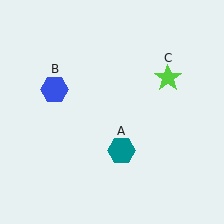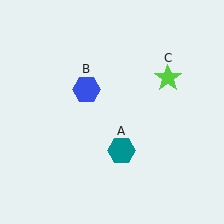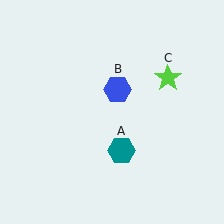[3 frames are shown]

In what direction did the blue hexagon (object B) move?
The blue hexagon (object B) moved right.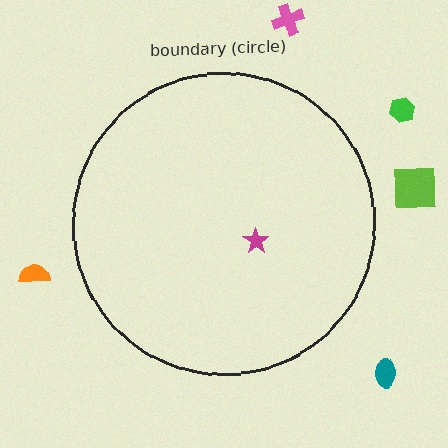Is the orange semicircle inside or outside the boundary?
Outside.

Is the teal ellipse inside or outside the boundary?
Outside.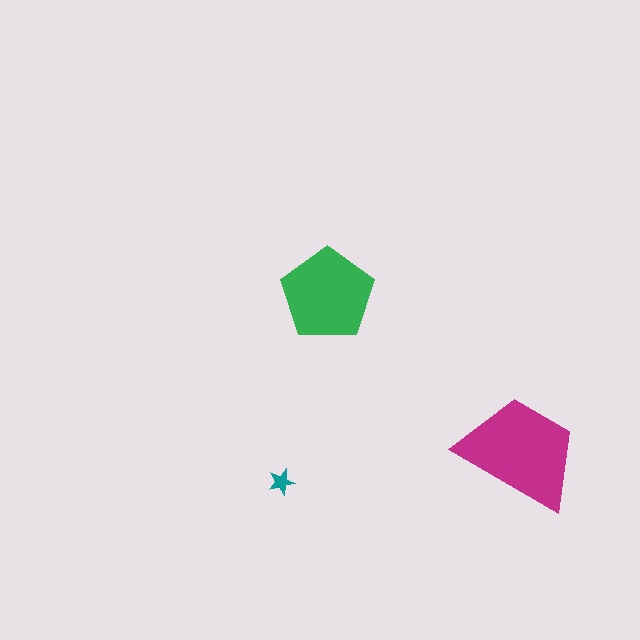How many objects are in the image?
There are 3 objects in the image.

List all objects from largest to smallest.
The magenta trapezoid, the green pentagon, the teal star.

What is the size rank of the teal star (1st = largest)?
3rd.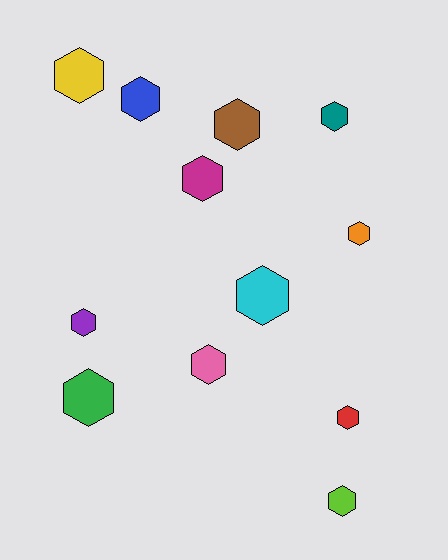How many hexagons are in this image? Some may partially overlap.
There are 12 hexagons.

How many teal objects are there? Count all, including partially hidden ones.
There is 1 teal object.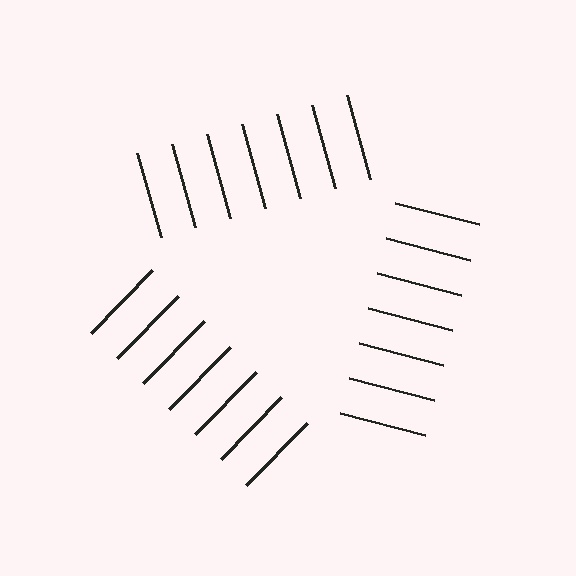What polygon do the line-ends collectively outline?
An illusory triangle — the line segments terminate on its edges but no continuous stroke is drawn.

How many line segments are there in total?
21 — 7 along each of the 3 edges.